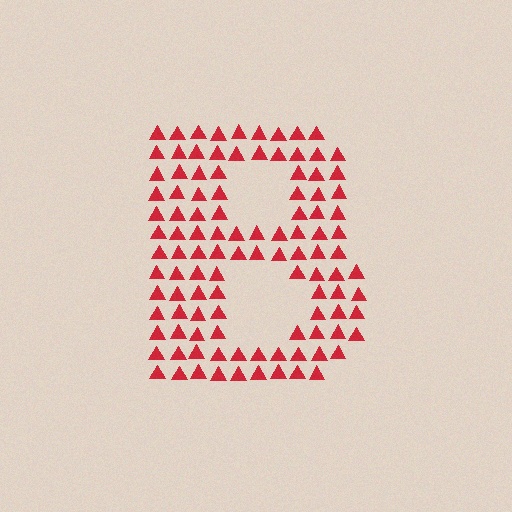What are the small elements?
The small elements are triangles.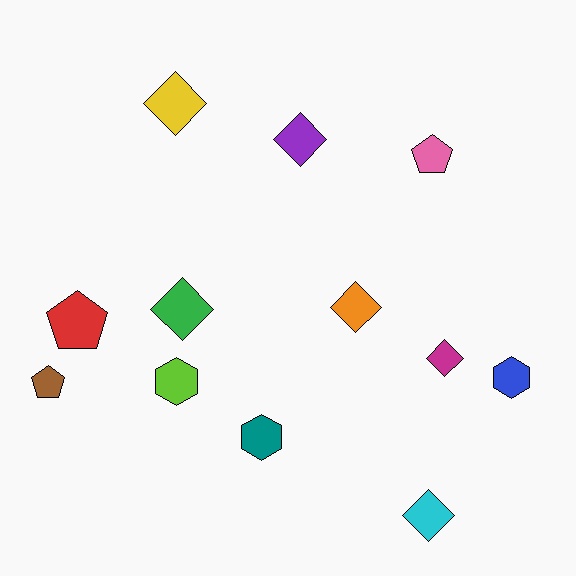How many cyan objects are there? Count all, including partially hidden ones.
There is 1 cyan object.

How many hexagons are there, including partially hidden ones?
There are 3 hexagons.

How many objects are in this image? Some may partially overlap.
There are 12 objects.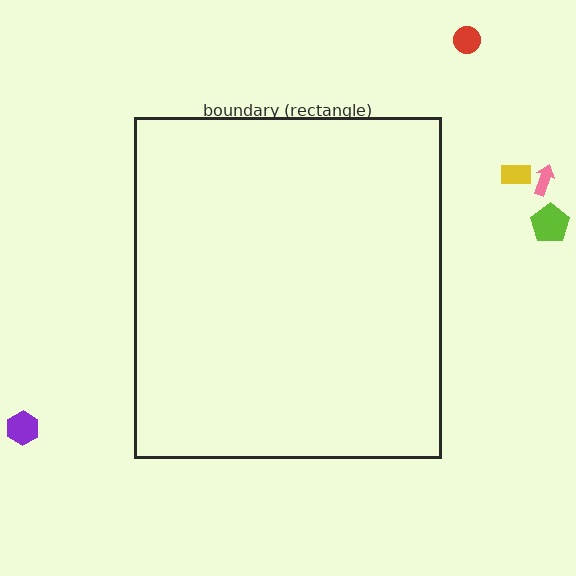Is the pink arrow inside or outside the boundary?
Outside.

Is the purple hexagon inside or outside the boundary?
Outside.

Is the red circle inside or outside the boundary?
Outside.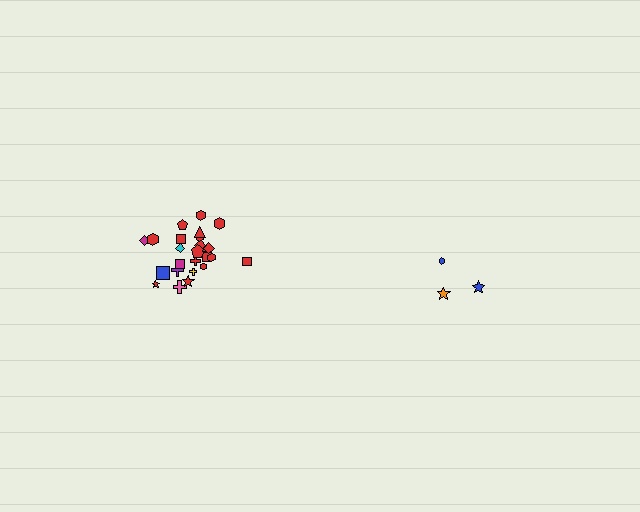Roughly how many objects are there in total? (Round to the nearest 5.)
Roughly 30 objects in total.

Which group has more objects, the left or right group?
The left group.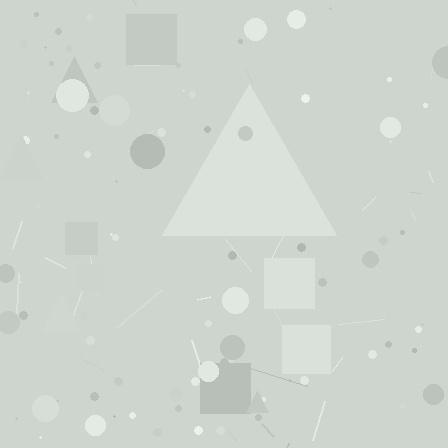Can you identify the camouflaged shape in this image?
The camouflaged shape is a triangle.